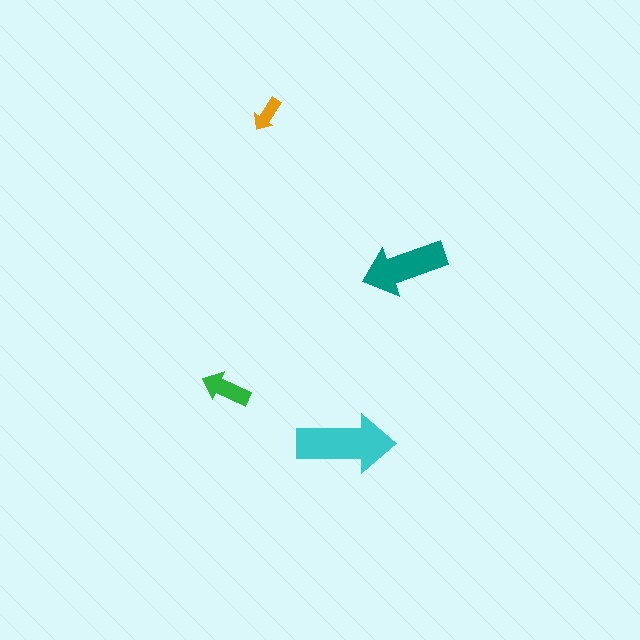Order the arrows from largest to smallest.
the cyan one, the teal one, the green one, the orange one.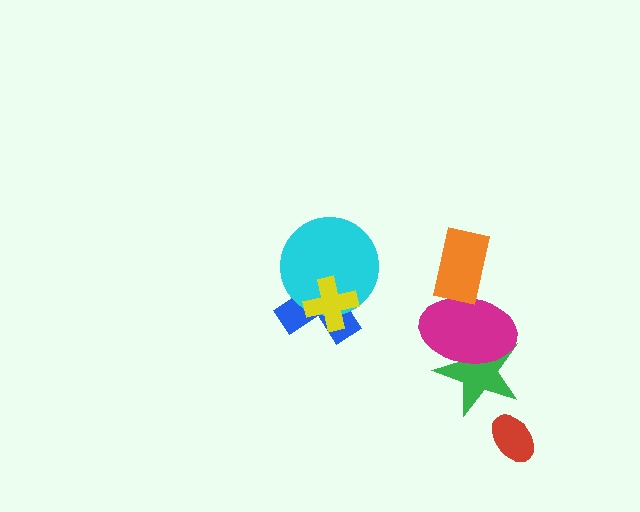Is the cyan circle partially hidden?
Yes, it is partially covered by another shape.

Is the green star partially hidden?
Yes, it is partially covered by another shape.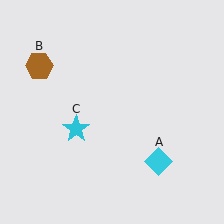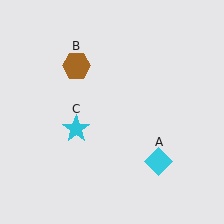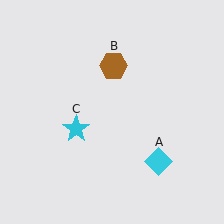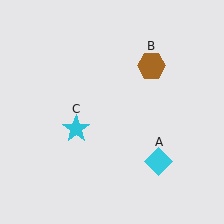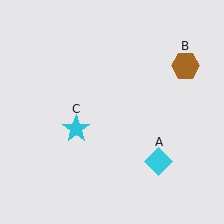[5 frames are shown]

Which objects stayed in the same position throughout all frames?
Cyan diamond (object A) and cyan star (object C) remained stationary.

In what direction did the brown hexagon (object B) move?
The brown hexagon (object B) moved right.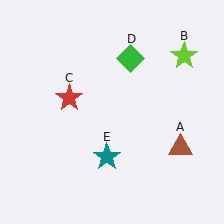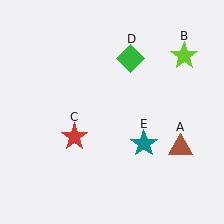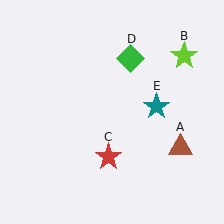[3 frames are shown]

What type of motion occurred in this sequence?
The red star (object C), teal star (object E) rotated counterclockwise around the center of the scene.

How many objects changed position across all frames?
2 objects changed position: red star (object C), teal star (object E).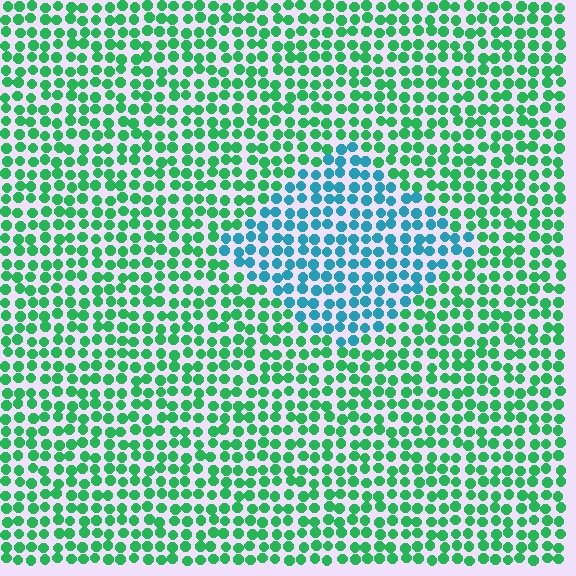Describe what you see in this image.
The image is filled with small green elements in a uniform arrangement. A diamond-shaped region is visible where the elements are tinted to a slightly different hue, forming a subtle color boundary.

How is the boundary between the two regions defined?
The boundary is defined purely by a slight shift in hue (about 50 degrees). Spacing, size, and orientation are identical on both sides.